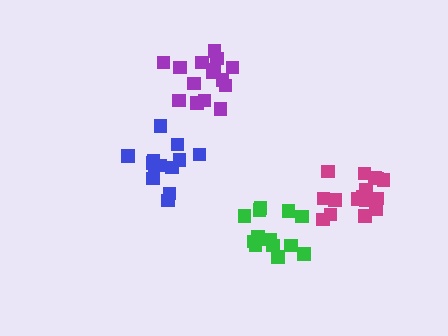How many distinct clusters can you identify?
There are 4 distinct clusters.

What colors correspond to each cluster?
The clusters are colored: blue, purple, green, magenta.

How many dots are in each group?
Group 1: 13 dots, Group 2: 16 dots, Group 3: 14 dots, Group 4: 18 dots (61 total).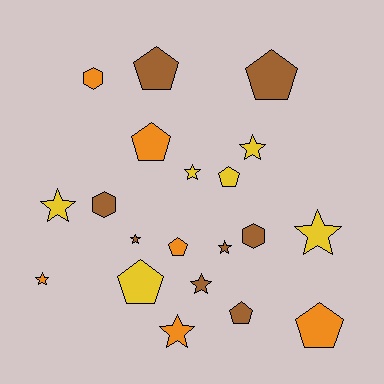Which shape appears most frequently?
Star, with 9 objects.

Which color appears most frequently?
Brown, with 8 objects.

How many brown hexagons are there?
There are 2 brown hexagons.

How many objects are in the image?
There are 20 objects.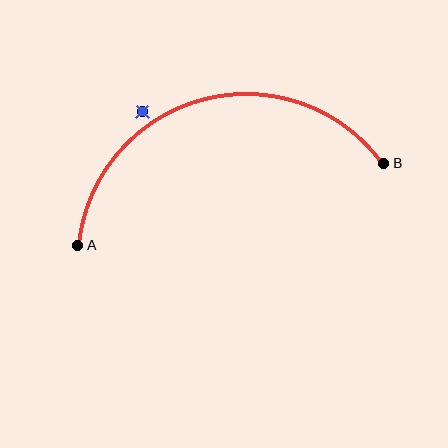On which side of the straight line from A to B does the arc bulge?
The arc bulges above the straight line connecting A and B.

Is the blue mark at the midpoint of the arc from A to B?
No — the blue mark does not lie on the arc at all. It sits slightly outside the curve.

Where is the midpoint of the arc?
The arc midpoint is the point on the curve farthest from the straight line joining A and B. It sits above that line.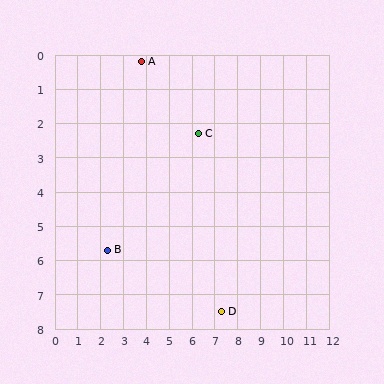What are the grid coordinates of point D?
Point D is at approximately (7.3, 7.5).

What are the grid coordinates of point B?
Point B is at approximately (2.3, 5.7).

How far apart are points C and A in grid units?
Points C and A are about 3.3 grid units apart.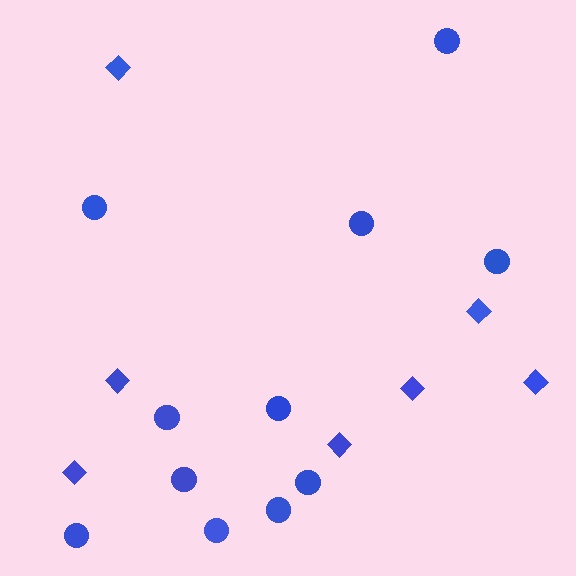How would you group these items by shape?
There are 2 groups: one group of circles (11) and one group of diamonds (7).